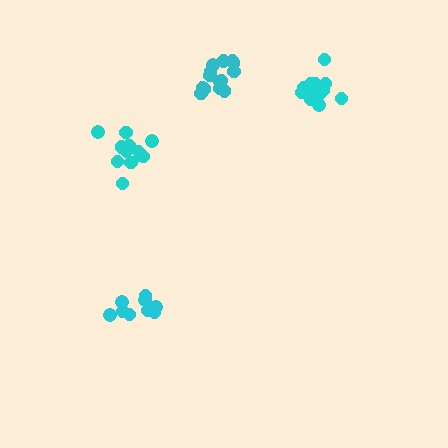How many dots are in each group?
Group 1: 13 dots, Group 2: 15 dots, Group 3: 10 dots, Group 4: 14 dots (52 total).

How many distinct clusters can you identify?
There are 4 distinct clusters.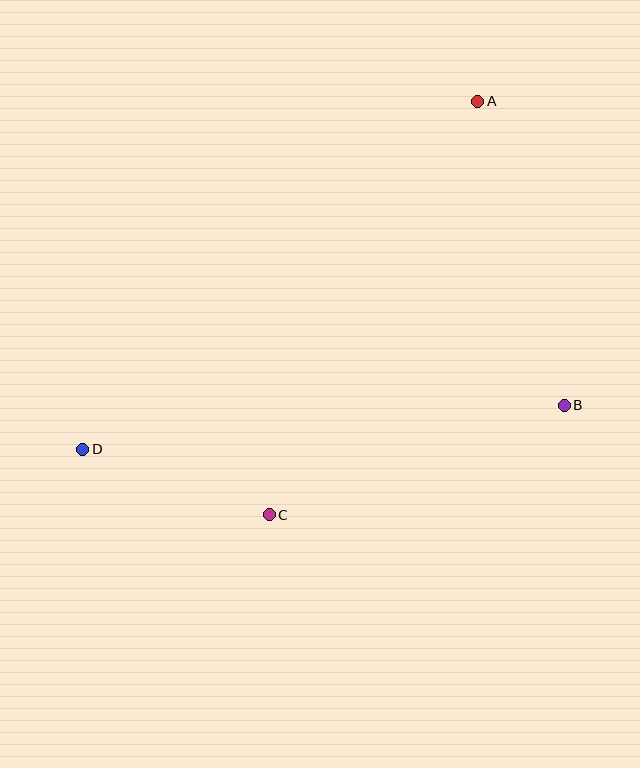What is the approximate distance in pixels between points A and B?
The distance between A and B is approximately 316 pixels.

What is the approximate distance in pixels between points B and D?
The distance between B and D is approximately 484 pixels.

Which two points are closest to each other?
Points C and D are closest to each other.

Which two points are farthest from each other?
Points A and D are farthest from each other.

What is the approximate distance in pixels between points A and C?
The distance between A and C is approximately 463 pixels.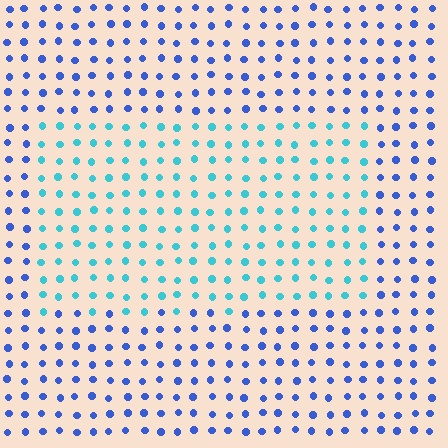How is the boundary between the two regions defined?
The boundary is defined purely by a slight shift in hue (about 43 degrees). Spacing, size, and orientation are identical on both sides.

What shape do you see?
I see a rectangle.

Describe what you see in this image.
The image is filled with small blue elements in a uniform arrangement. A rectangle-shaped region is visible where the elements are tinted to a slightly different hue, forming a subtle color boundary.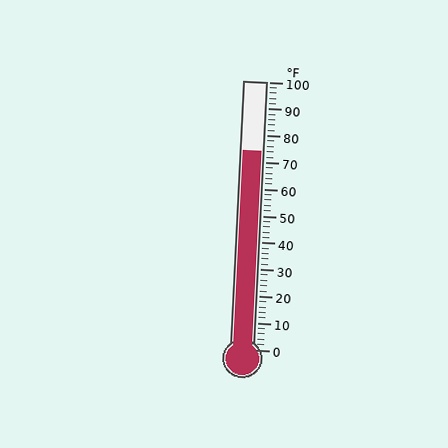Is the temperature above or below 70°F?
The temperature is above 70°F.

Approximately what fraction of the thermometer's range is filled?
The thermometer is filled to approximately 75% of its range.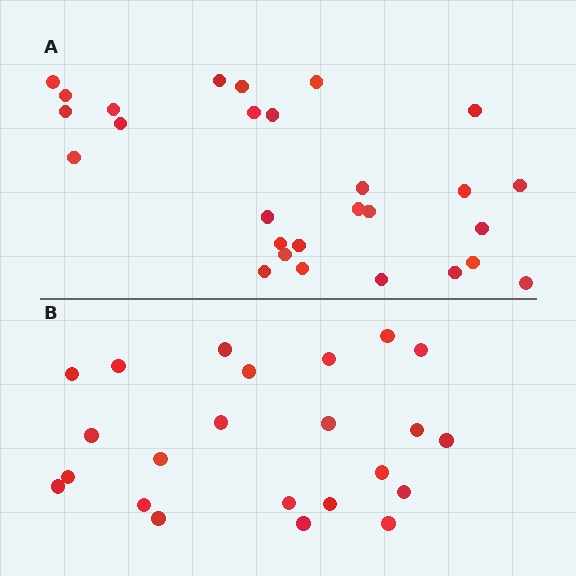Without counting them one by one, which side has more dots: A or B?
Region A (the top region) has more dots.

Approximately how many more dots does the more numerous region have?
Region A has about 5 more dots than region B.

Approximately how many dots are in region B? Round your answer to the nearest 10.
About 20 dots. (The exact count is 23, which rounds to 20.)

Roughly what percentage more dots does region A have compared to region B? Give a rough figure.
About 20% more.